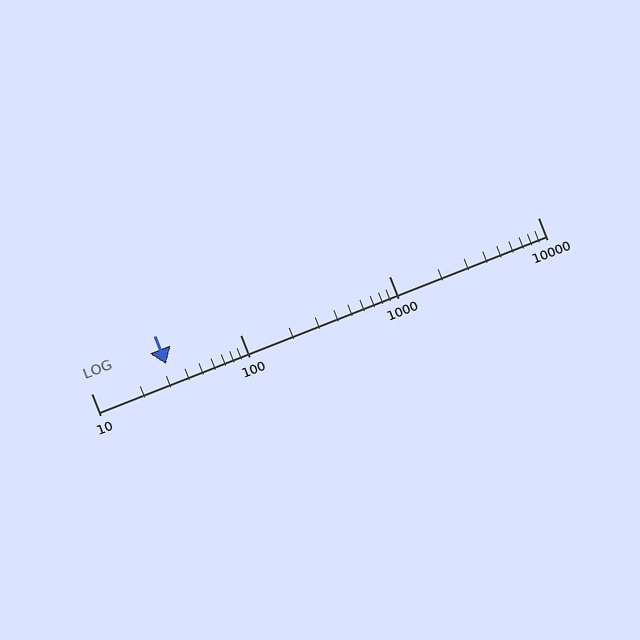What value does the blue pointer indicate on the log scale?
The pointer indicates approximately 32.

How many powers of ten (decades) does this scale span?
The scale spans 3 decades, from 10 to 10000.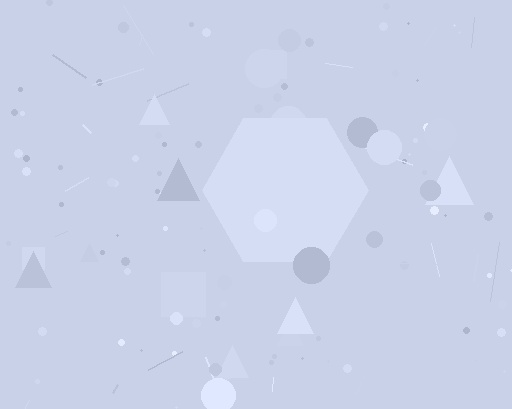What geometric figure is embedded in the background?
A hexagon is embedded in the background.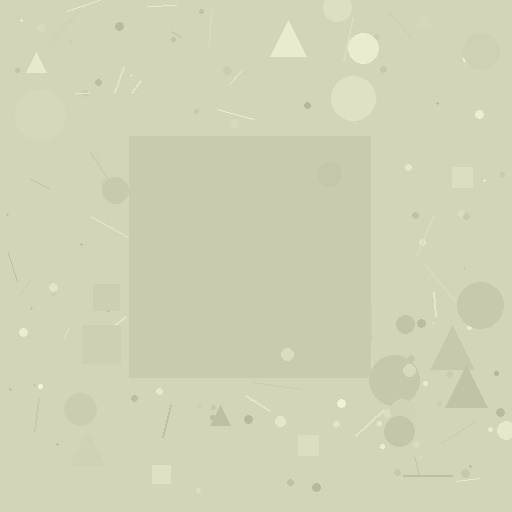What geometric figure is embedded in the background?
A square is embedded in the background.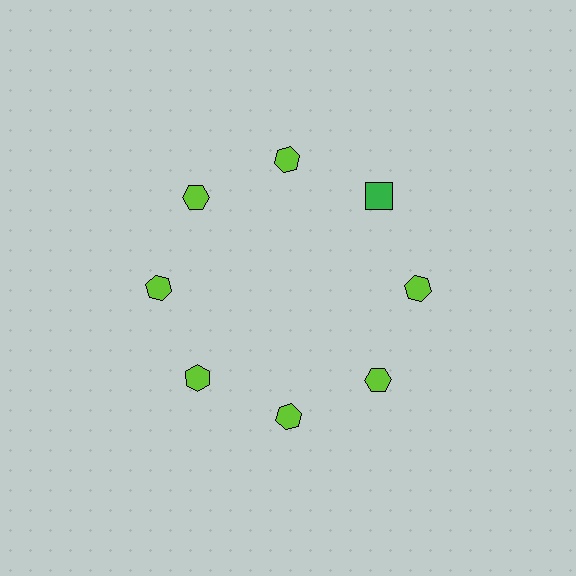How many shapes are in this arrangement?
There are 8 shapes arranged in a ring pattern.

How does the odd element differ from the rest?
It differs in both color (green instead of lime) and shape (square instead of hexagon).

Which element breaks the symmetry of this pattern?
The green square at roughly the 2 o'clock position breaks the symmetry. All other shapes are lime hexagons.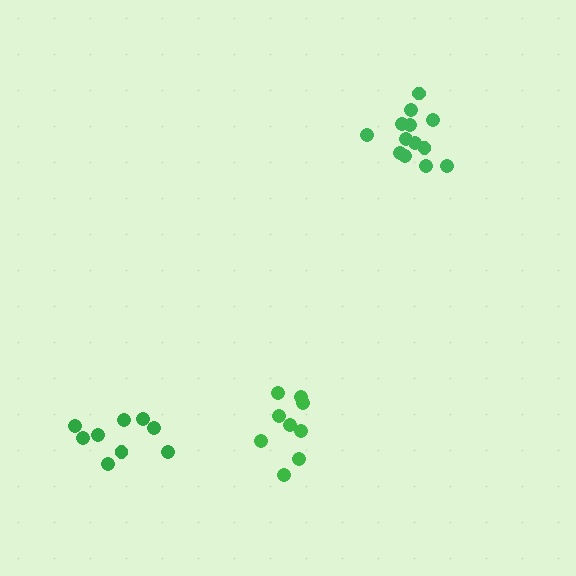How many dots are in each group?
Group 1: 9 dots, Group 2: 9 dots, Group 3: 13 dots (31 total).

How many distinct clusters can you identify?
There are 3 distinct clusters.